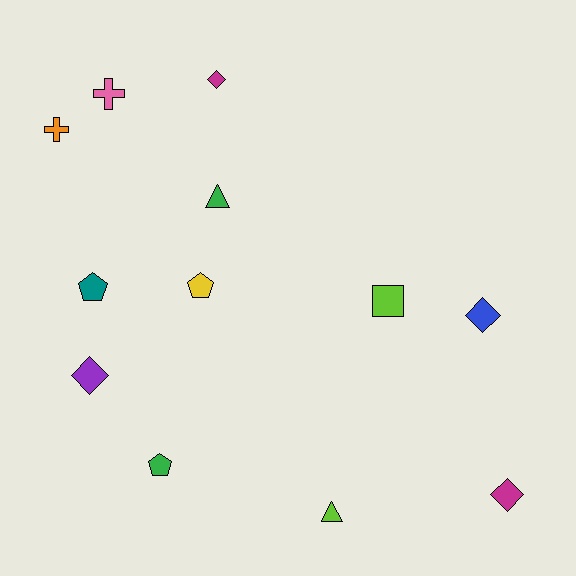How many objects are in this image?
There are 12 objects.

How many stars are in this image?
There are no stars.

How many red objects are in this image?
There are no red objects.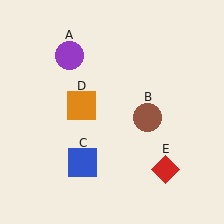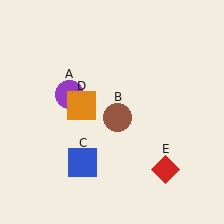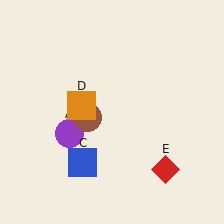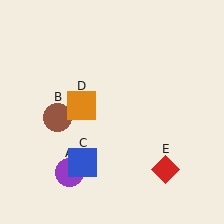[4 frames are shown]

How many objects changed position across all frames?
2 objects changed position: purple circle (object A), brown circle (object B).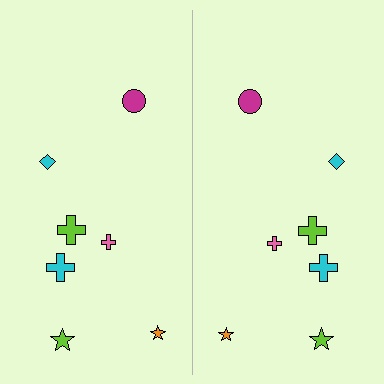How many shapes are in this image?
There are 14 shapes in this image.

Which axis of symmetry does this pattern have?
The pattern has a vertical axis of symmetry running through the center of the image.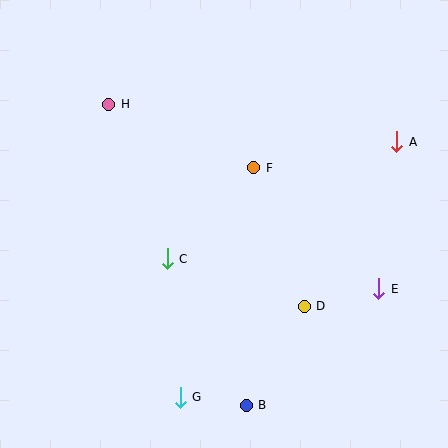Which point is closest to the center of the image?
Point F at (254, 168) is closest to the center.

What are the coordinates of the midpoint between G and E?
The midpoint between G and E is at (280, 343).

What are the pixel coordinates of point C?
Point C is at (167, 259).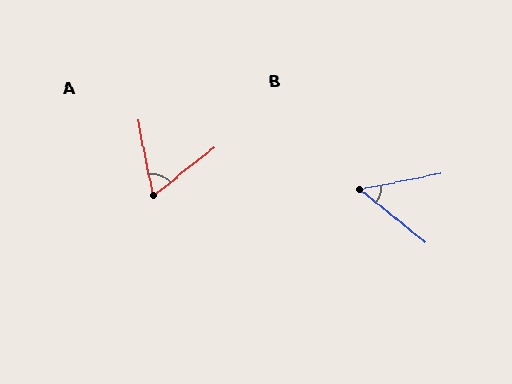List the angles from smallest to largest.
B (50°), A (63°).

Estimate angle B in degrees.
Approximately 50 degrees.